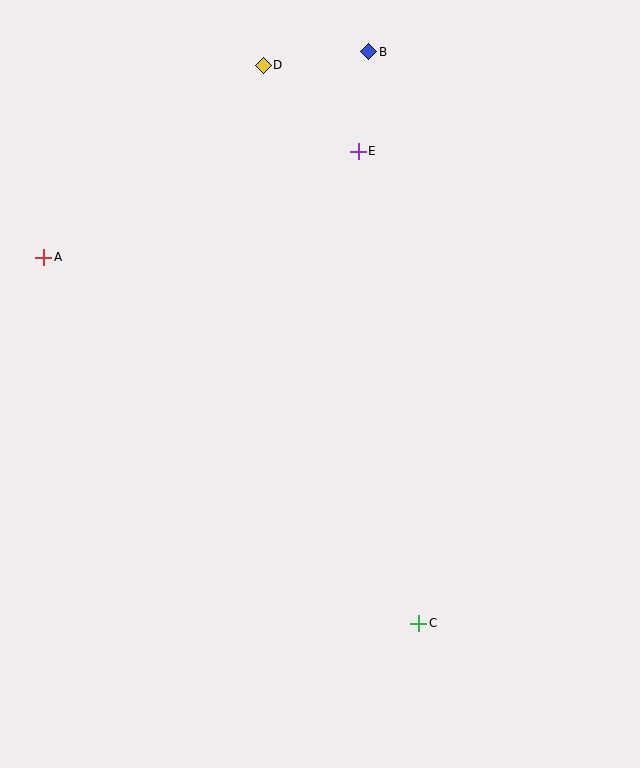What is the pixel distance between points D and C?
The distance between D and C is 579 pixels.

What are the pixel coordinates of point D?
Point D is at (263, 65).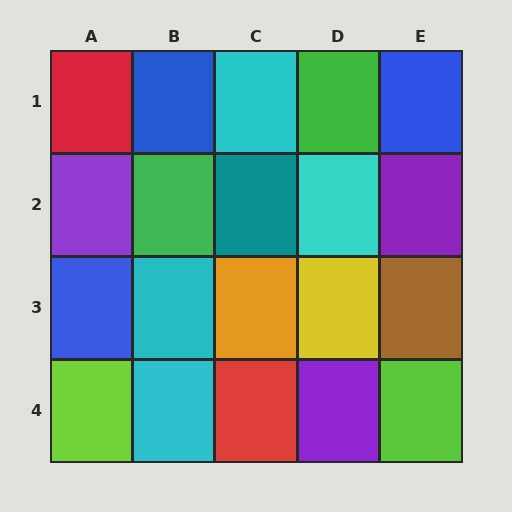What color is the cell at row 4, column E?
Lime.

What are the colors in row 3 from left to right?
Blue, cyan, orange, yellow, brown.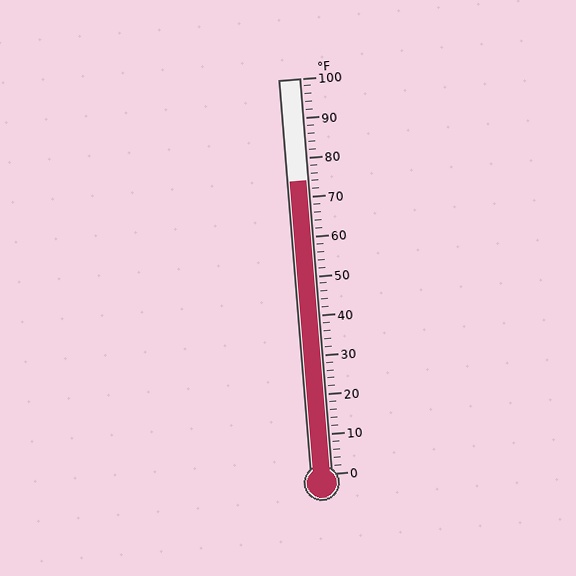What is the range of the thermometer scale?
The thermometer scale ranges from 0°F to 100°F.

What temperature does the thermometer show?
The thermometer shows approximately 74°F.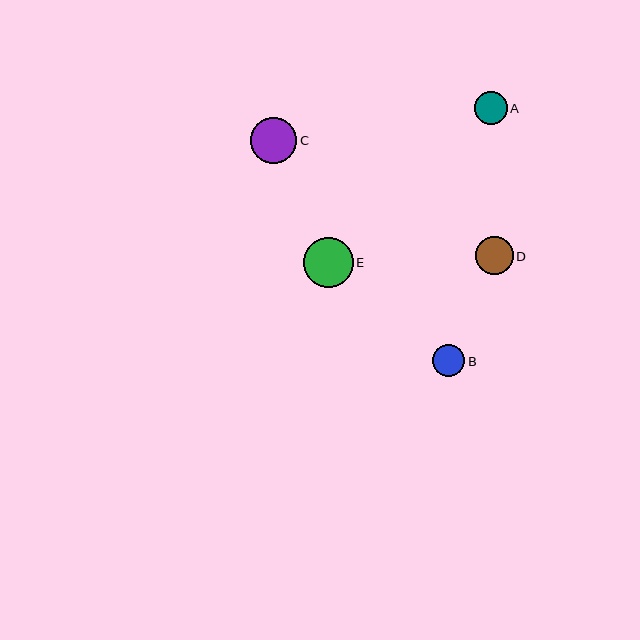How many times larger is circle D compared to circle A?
Circle D is approximately 1.2 times the size of circle A.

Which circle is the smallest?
Circle B is the smallest with a size of approximately 32 pixels.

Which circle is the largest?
Circle E is the largest with a size of approximately 49 pixels.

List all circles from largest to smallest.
From largest to smallest: E, C, D, A, B.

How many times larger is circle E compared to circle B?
Circle E is approximately 1.5 times the size of circle B.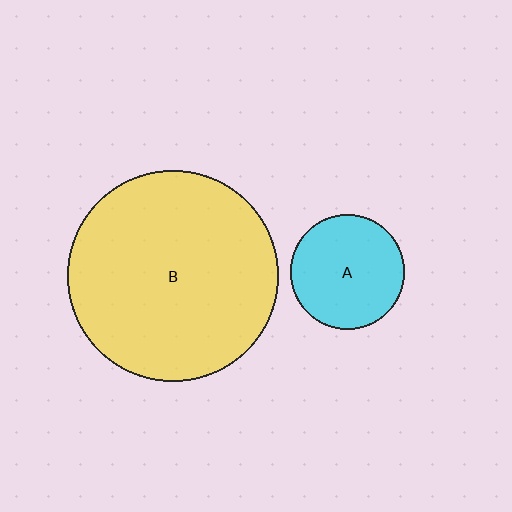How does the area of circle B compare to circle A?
Approximately 3.4 times.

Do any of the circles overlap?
No, none of the circles overlap.